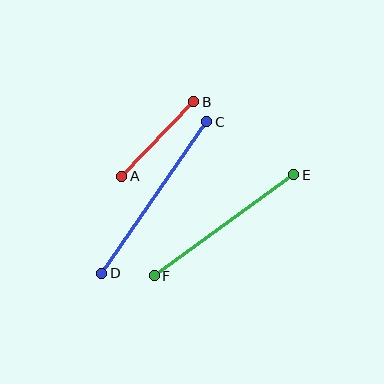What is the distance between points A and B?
The distance is approximately 103 pixels.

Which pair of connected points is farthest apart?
Points C and D are farthest apart.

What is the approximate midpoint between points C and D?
The midpoint is at approximately (154, 198) pixels.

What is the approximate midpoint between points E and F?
The midpoint is at approximately (224, 225) pixels.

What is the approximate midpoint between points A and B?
The midpoint is at approximately (158, 139) pixels.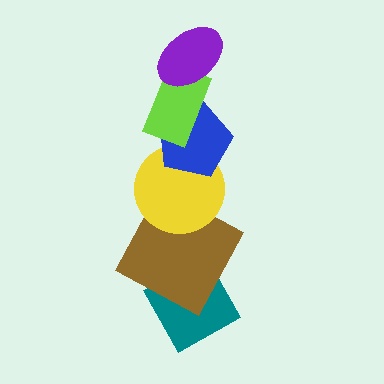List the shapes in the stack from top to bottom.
From top to bottom: the purple ellipse, the lime rectangle, the blue pentagon, the yellow circle, the brown square, the teal diamond.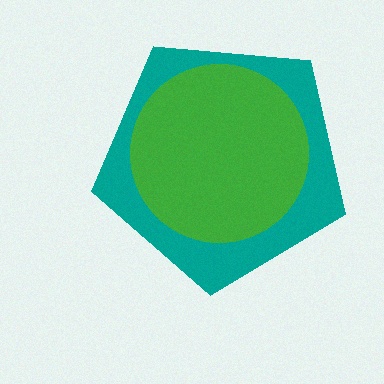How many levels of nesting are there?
2.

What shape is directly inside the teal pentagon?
The green circle.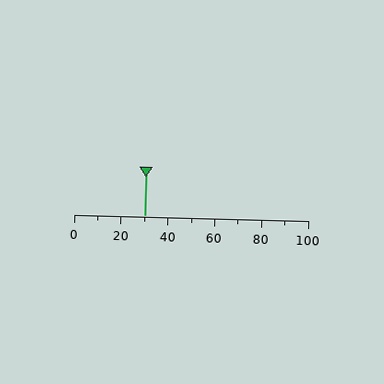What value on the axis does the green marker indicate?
The marker indicates approximately 30.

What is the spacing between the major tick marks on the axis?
The major ticks are spaced 20 apart.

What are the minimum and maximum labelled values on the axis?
The axis runs from 0 to 100.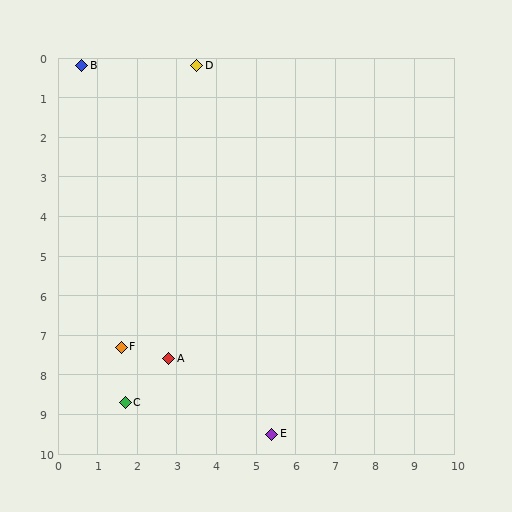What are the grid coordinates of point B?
Point B is at approximately (0.6, 0.2).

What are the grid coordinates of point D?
Point D is at approximately (3.5, 0.2).